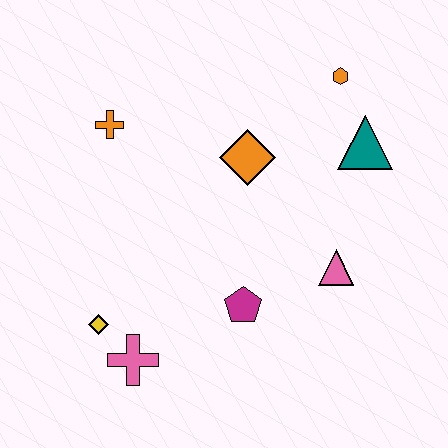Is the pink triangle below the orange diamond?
Yes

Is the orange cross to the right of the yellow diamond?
Yes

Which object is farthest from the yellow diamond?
The orange hexagon is farthest from the yellow diamond.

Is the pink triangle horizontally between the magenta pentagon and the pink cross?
No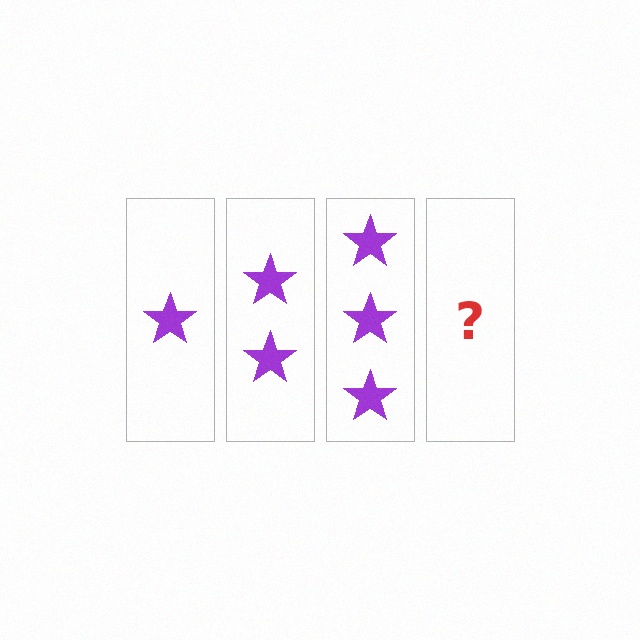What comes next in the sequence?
The next element should be 4 stars.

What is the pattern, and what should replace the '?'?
The pattern is that each step adds one more star. The '?' should be 4 stars.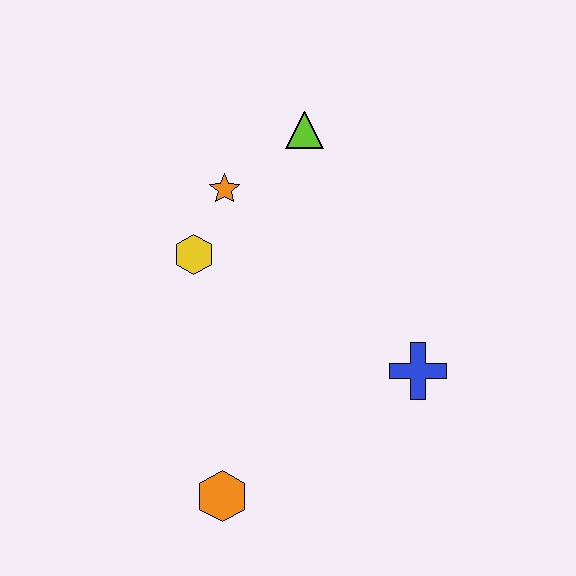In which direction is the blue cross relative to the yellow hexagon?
The blue cross is to the right of the yellow hexagon.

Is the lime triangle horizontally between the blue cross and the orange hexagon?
Yes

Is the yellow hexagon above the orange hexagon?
Yes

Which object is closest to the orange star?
The yellow hexagon is closest to the orange star.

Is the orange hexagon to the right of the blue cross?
No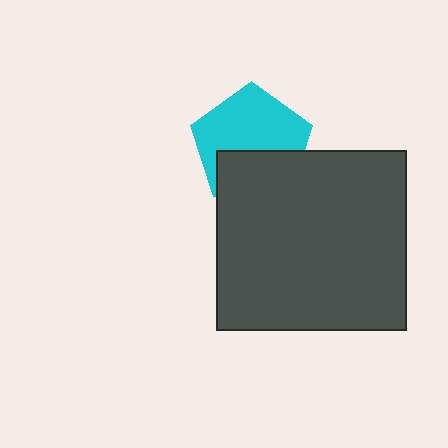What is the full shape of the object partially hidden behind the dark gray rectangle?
The partially hidden object is a cyan pentagon.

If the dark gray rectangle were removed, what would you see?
You would see the complete cyan pentagon.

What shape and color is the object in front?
The object in front is a dark gray rectangle.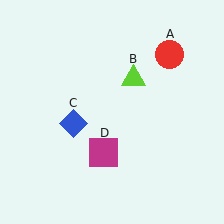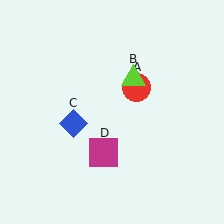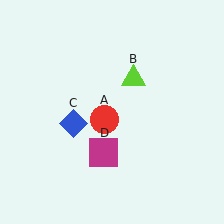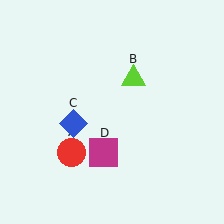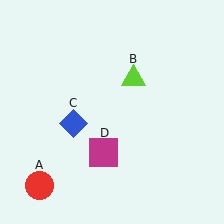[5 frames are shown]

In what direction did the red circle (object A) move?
The red circle (object A) moved down and to the left.